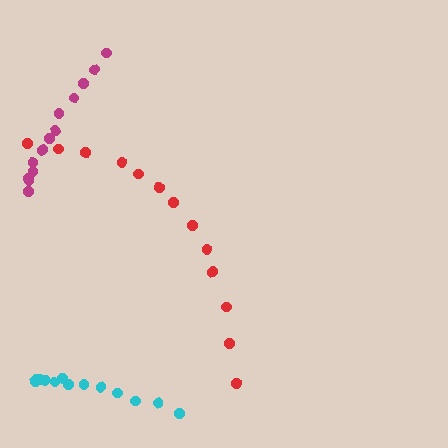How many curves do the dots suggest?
There are 3 distinct paths.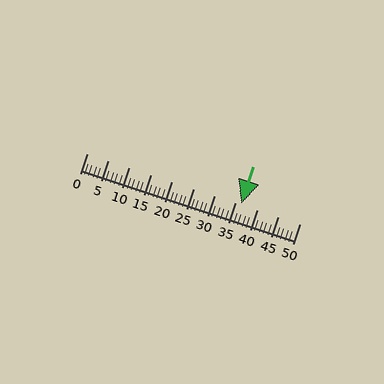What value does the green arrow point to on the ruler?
The green arrow points to approximately 36.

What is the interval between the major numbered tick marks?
The major tick marks are spaced 5 units apart.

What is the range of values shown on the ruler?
The ruler shows values from 0 to 50.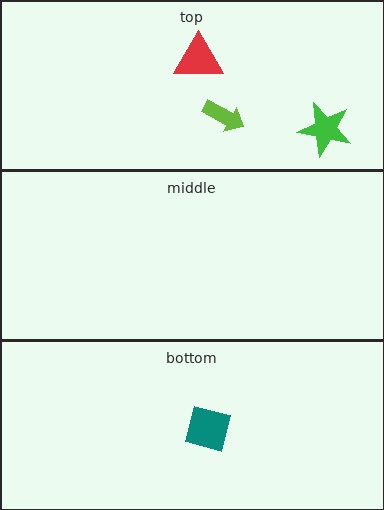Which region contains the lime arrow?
The top region.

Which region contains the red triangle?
The top region.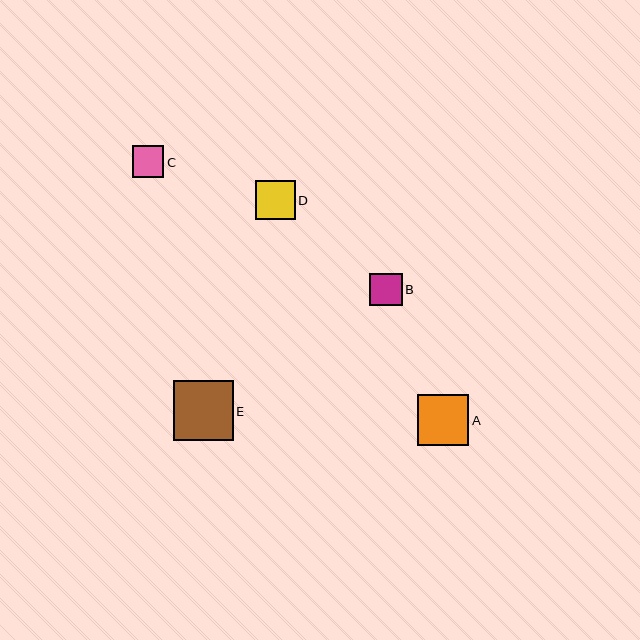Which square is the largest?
Square E is the largest with a size of approximately 60 pixels.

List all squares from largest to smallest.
From largest to smallest: E, A, D, B, C.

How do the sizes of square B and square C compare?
Square B and square C are approximately the same size.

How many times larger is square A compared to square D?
Square A is approximately 1.3 times the size of square D.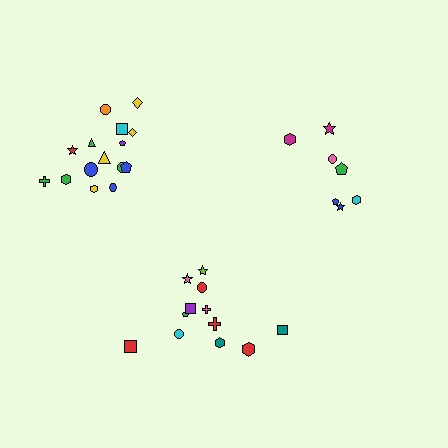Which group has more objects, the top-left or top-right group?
The top-left group.